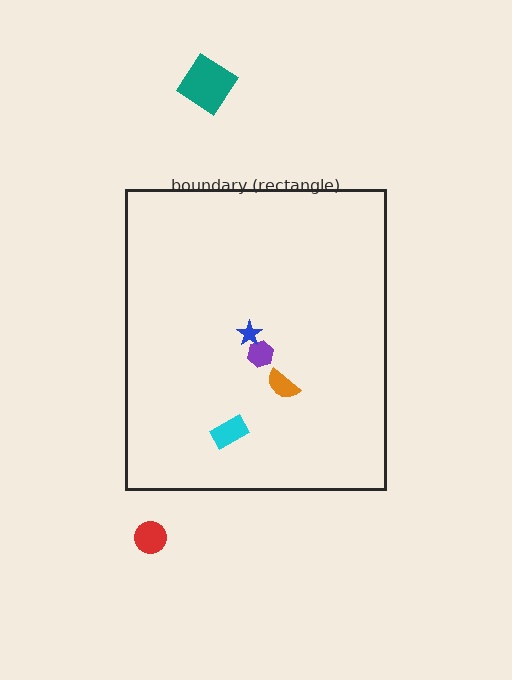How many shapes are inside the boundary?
4 inside, 2 outside.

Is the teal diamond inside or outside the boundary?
Outside.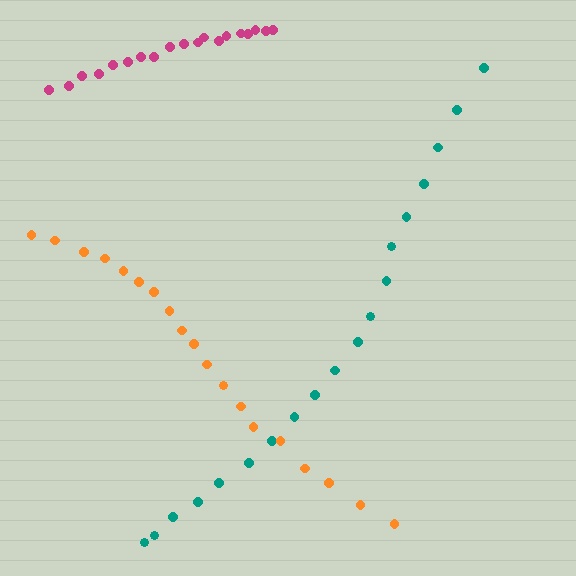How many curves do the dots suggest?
There are 3 distinct paths.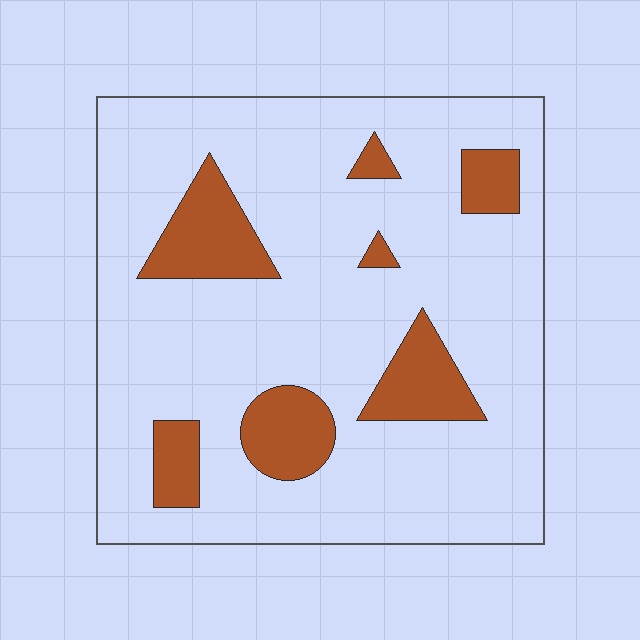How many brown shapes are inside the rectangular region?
7.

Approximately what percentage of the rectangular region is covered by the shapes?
Approximately 15%.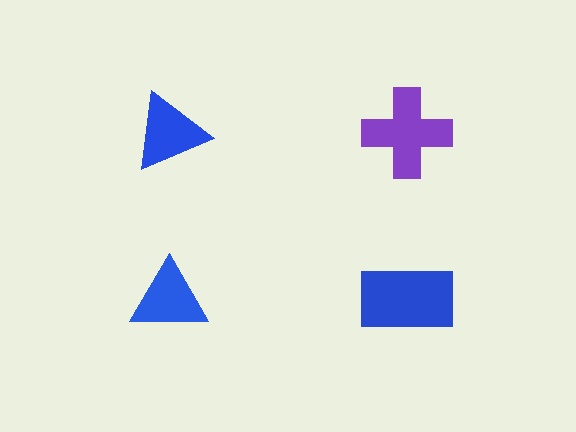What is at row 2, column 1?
A blue triangle.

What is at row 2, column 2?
A blue rectangle.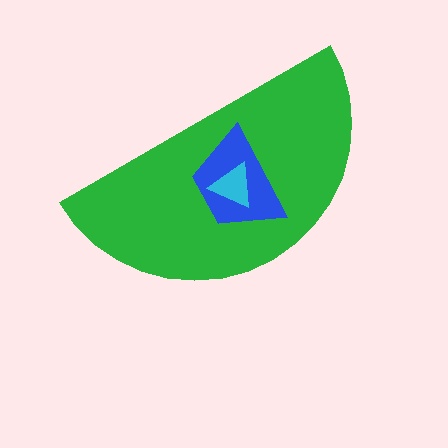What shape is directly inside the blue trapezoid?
The cyan triangle.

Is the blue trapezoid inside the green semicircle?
Yes.